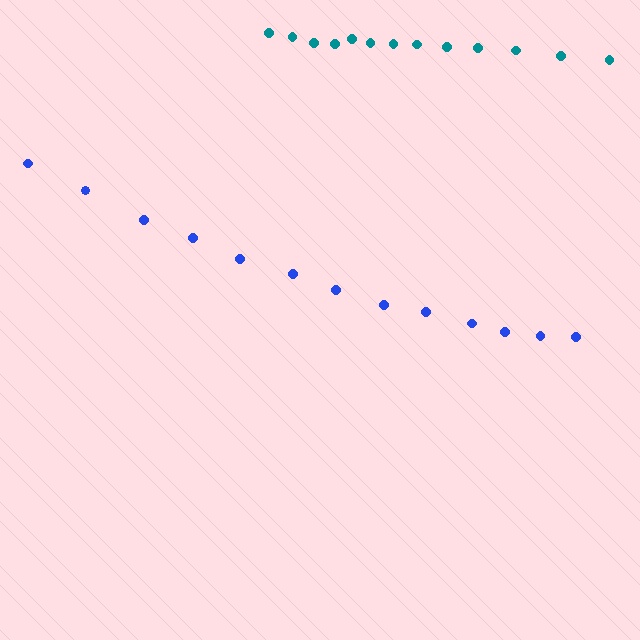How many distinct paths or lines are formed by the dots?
There are 2 distinct paths.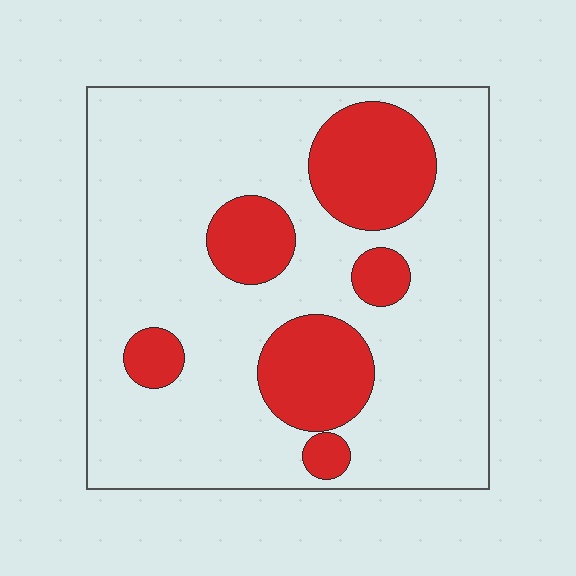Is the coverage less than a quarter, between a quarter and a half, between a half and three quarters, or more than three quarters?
Less than a quarter.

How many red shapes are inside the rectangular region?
6.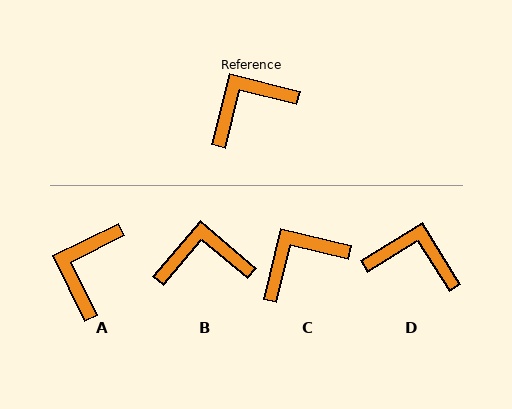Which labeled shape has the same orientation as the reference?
C.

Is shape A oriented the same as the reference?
No, it is off by about 40 degrees.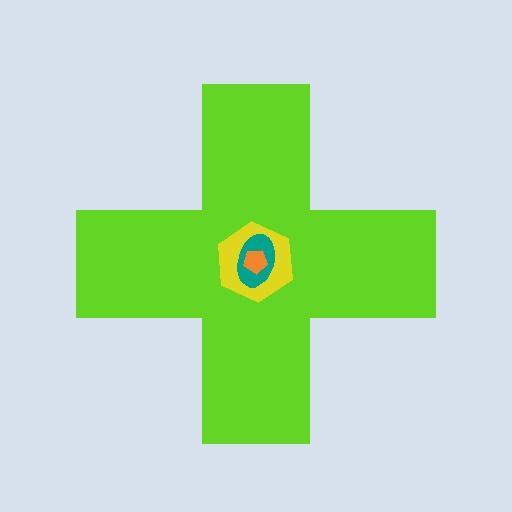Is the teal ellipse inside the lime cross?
Yes.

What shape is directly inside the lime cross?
The yellow hexagon.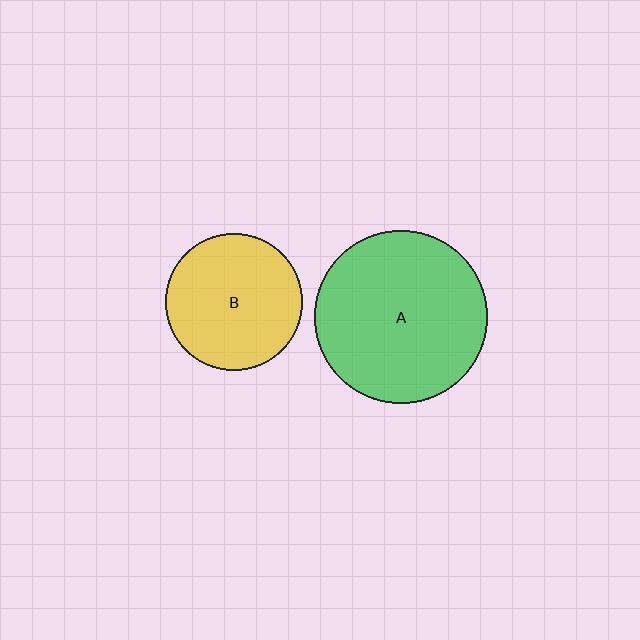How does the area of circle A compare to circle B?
Approximately 1.6 times.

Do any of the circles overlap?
No, none of the circles overlap.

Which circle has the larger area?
Circle A (green).